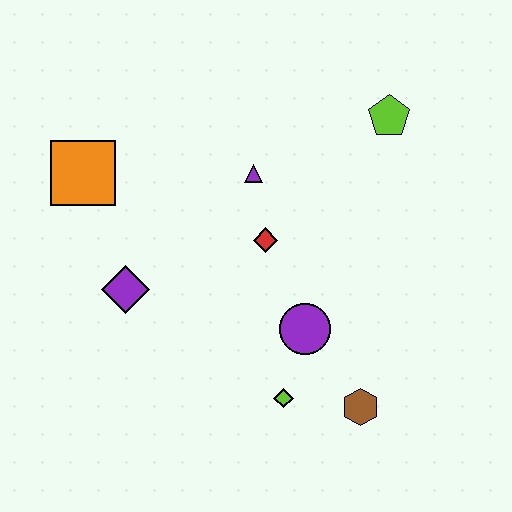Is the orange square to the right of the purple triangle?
No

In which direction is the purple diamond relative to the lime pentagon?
The purple diamond is to the left of the lime pentagon.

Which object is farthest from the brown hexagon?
The orange square is farthest from the brown hexagon.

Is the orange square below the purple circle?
No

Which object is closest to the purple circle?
The lime diamond is closest to the purple circle.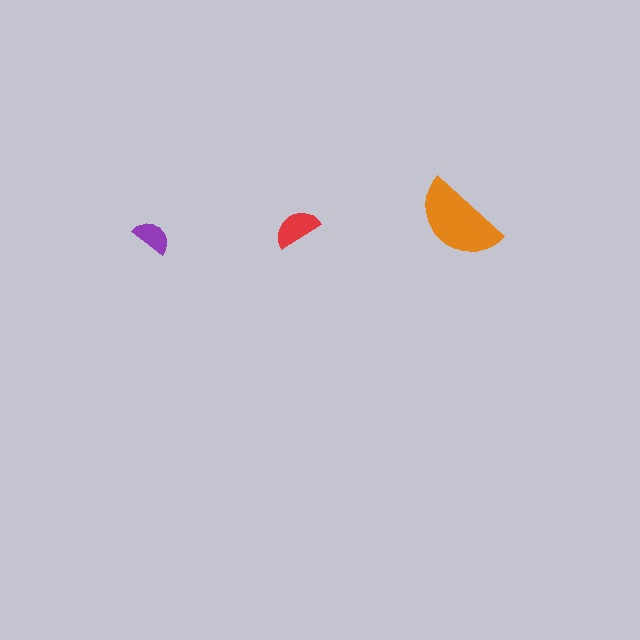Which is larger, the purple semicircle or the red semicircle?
The red one.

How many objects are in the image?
There are 3 objects in the image.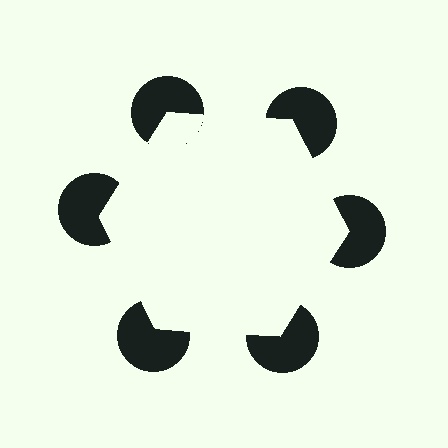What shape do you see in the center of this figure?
An illusory hexagon — its edges are inferred from the aligned wedge cuts in the pac-man discs, not physically drawn.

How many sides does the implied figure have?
6 sides.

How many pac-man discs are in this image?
There are 6 — one at each vertex of the illusory hexagon.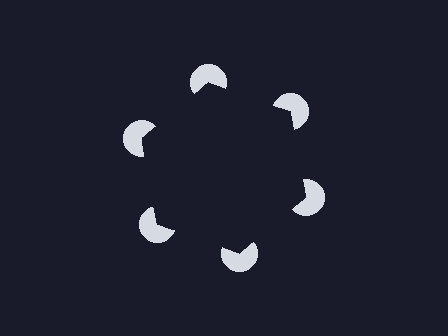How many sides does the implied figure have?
6 sides.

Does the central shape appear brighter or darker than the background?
It typically appears slightly darker than the background, even though no actual brightness change is drawn.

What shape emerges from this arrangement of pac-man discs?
An illusory hexagon — its edges are inferred from the aligned wedge cuts in the pac-man discs, not physically drawn.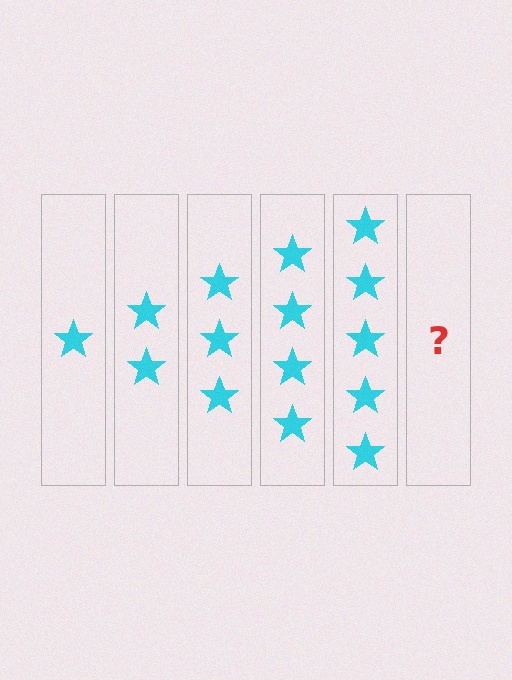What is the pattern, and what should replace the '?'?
The pattern is that each step adds one more star. The '?' should be 6 stars.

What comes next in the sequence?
The next element should be 6 stars.